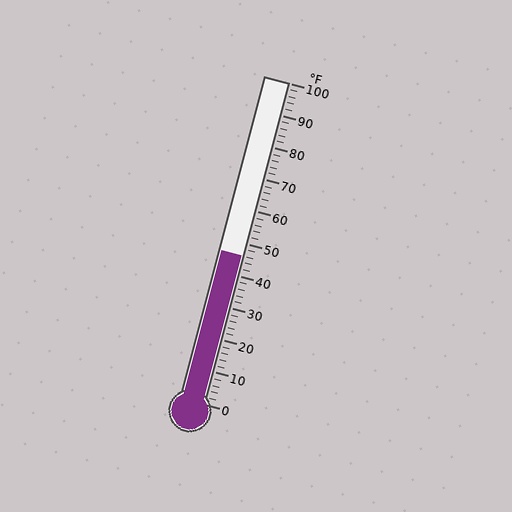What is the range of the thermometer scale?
The thermometer scale ranges from 0°F to 100°F.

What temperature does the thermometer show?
The thermometer shows approximately 46°F.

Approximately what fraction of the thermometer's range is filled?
The thermometer is filled to approximately 45% of its range.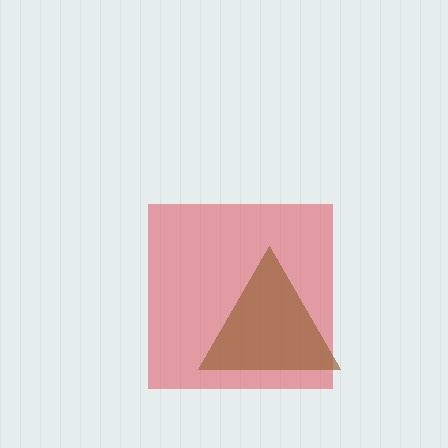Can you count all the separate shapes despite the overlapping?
Yes, there are 2 separate shapes.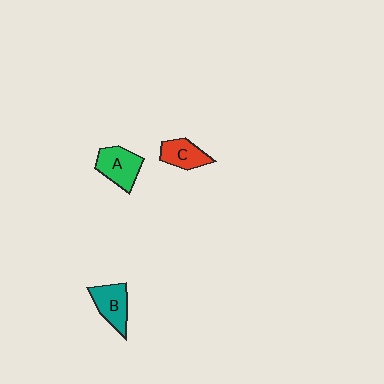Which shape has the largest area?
Shape A (green).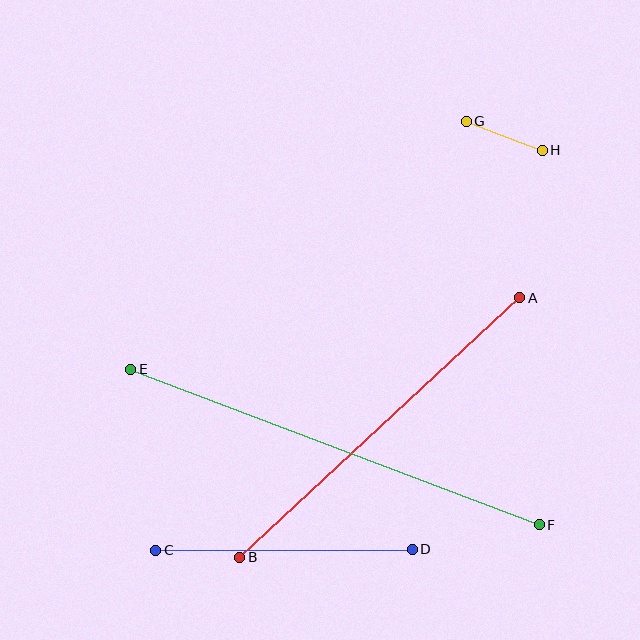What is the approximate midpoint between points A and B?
The midpoint is at approximately (380, 428) pixels.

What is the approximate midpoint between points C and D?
The midpoint is at approximately (284, 550) pixels.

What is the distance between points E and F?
The distance is approximately 437 pixels.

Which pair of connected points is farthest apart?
Points E and F are farthest apart.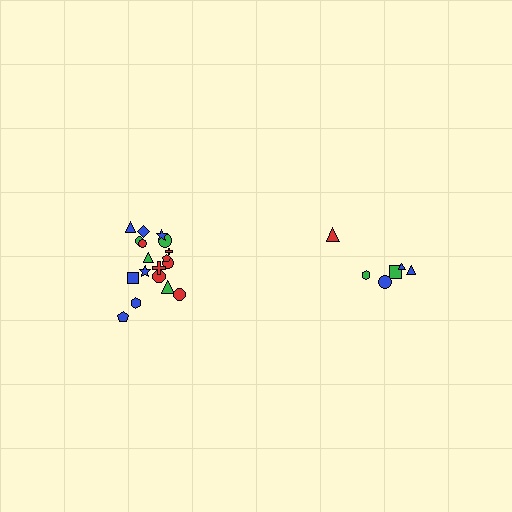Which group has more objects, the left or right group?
The left group.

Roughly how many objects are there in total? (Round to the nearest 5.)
Roughly 25 objects in total.